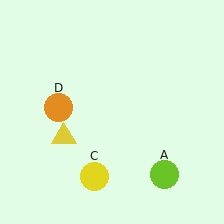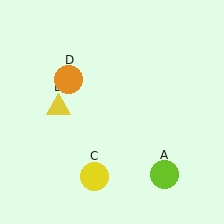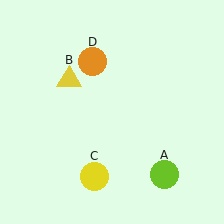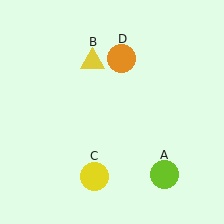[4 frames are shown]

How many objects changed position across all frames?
2 objects changed position: yellow triangle (object B), orange circle (object D).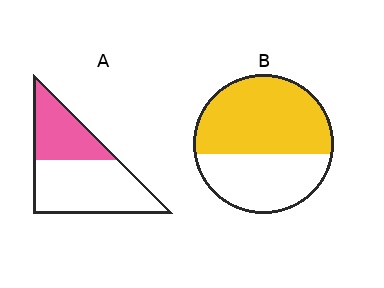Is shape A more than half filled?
No.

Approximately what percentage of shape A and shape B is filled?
A is approximately 40% and B is approximately 60%.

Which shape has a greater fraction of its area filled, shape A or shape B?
Shape B.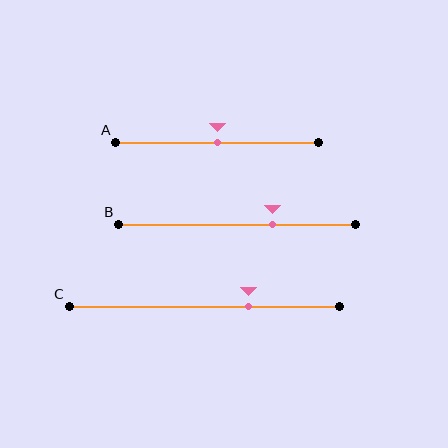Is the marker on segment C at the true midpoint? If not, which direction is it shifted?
No, the marker on segment C is shifted to the right by about 16% of the segment length.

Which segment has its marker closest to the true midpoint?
Segment A has its marker closest to the true midpoint.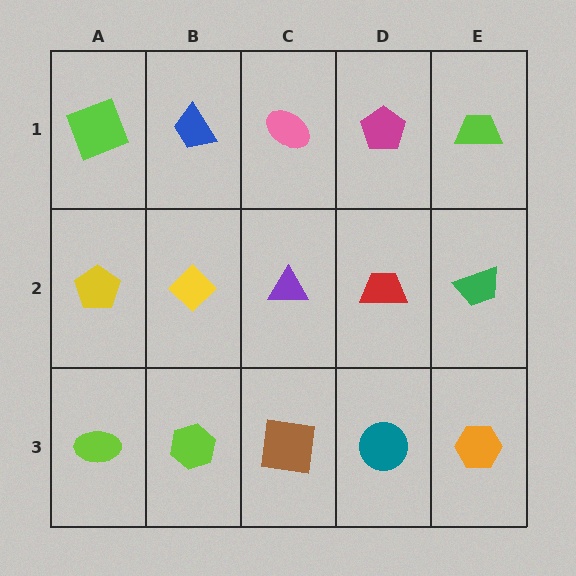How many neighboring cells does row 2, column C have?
4.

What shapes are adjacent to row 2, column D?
A magenta pentagon (row 1, column D), a teal circle (row 3, column D), a purple triangle (row 2, column C), a green trapezoid (row 2, column E).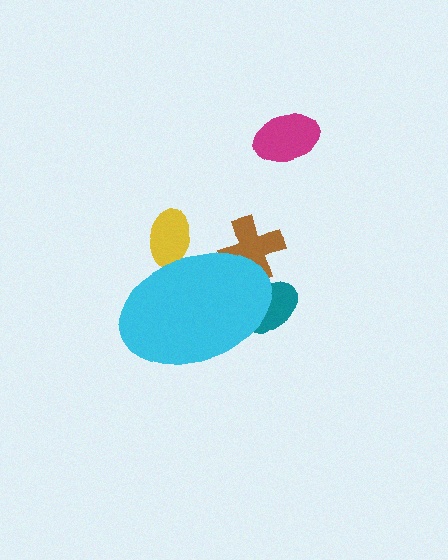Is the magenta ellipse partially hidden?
No, the magenta ellipse is fully visible.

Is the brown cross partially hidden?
Yes, the brown cross is partially hidden behind the cyan ellipse.